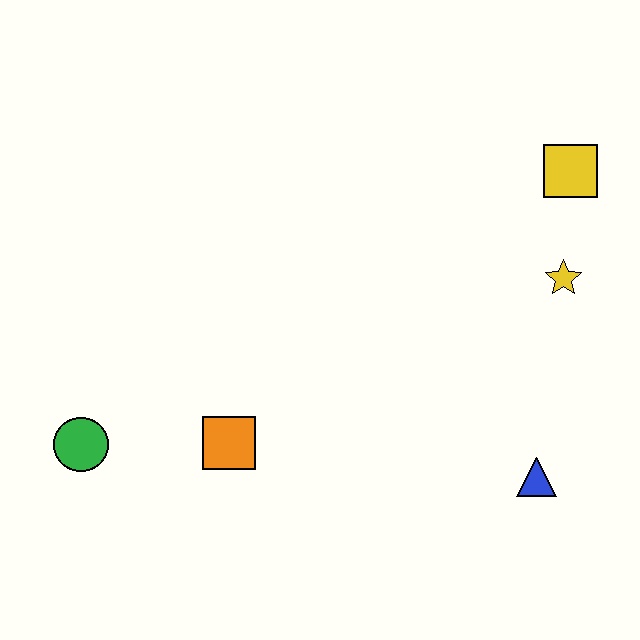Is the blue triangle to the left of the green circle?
No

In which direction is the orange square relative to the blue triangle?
The orange square is to the left of the blue triangle.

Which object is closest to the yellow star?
The yellow square is closest to the yellow star.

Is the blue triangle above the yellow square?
No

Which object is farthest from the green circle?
The yellow square is farthest from the green circle.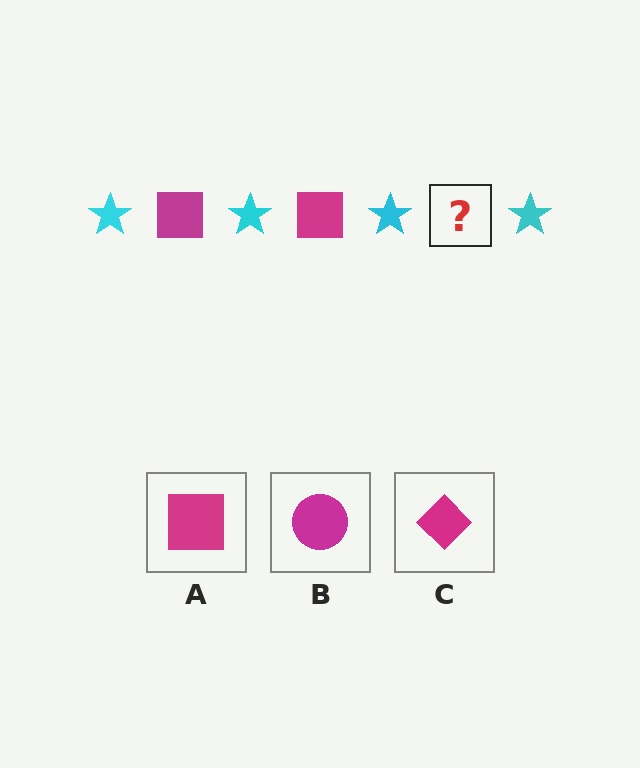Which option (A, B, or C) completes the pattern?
A.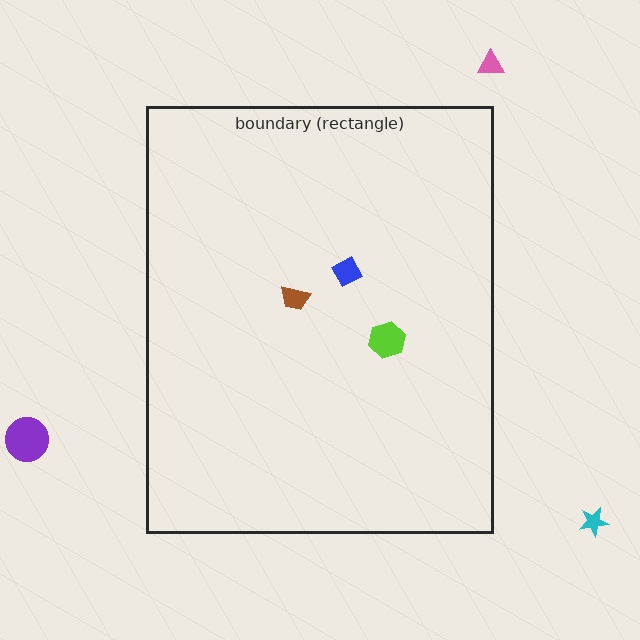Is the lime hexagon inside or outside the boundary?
Inside.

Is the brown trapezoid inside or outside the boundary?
Inside.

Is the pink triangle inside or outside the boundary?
Outside.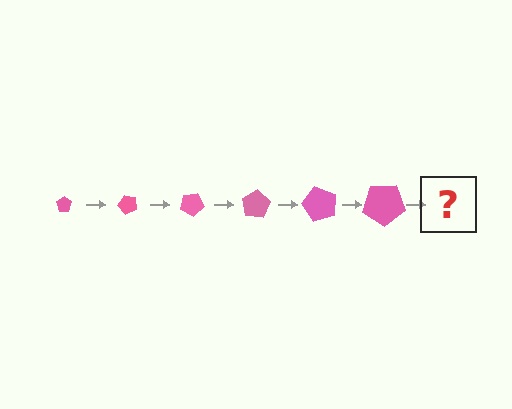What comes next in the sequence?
The next element should be a pentagon, larger than the previous one and rotated 300 degrees from the start.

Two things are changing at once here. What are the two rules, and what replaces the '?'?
The two rules are that the pentagon grows larger each step and it rotates 50 degrees each step. The '?' should be a pentagon, larger than the previous one and rotated 300 degrees from the start.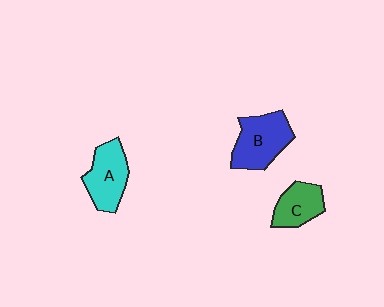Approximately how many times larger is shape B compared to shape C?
Approximately 1.4 times.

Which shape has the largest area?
Shape B (blue).